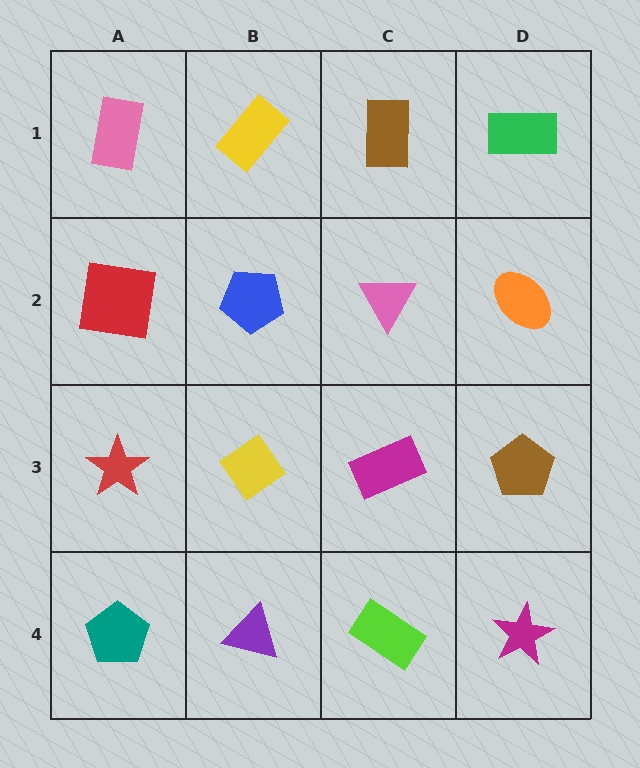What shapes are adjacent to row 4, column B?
A yellow diamond (row 3, column B), a teal pentagon (row 4, column A), a lime rectangle (row 4, column C).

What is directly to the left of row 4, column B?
A teal pentagon.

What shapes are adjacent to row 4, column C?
A magenta rectangle (row 3, column C), a purple triangle (row 4, column B), a magenta star (row 4, column D).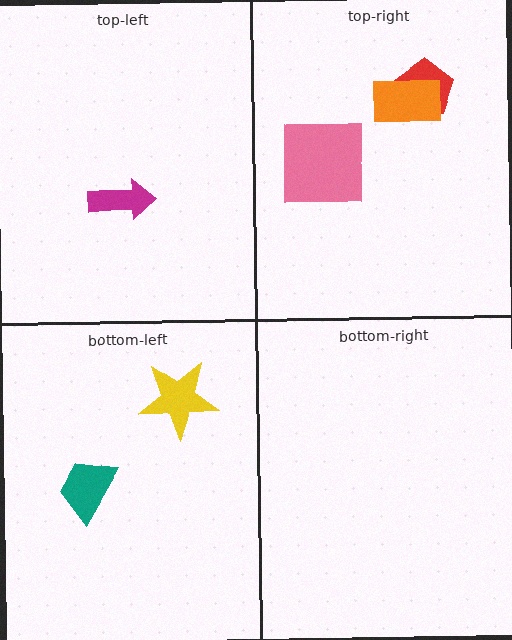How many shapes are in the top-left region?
1.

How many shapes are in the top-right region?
3.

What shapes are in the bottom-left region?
The yellow star, the teal trapezoid.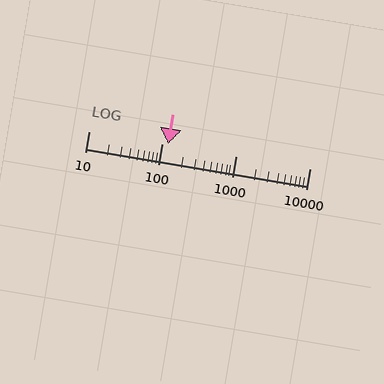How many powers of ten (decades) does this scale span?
The scale spans 3 decades, from 10 to 10000.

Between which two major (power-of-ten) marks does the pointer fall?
The pointer is between 100 and 1000.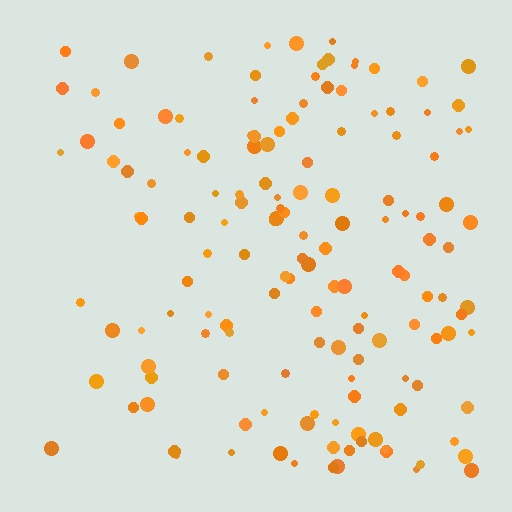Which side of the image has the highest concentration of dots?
The right.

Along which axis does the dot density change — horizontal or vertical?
Horizontal.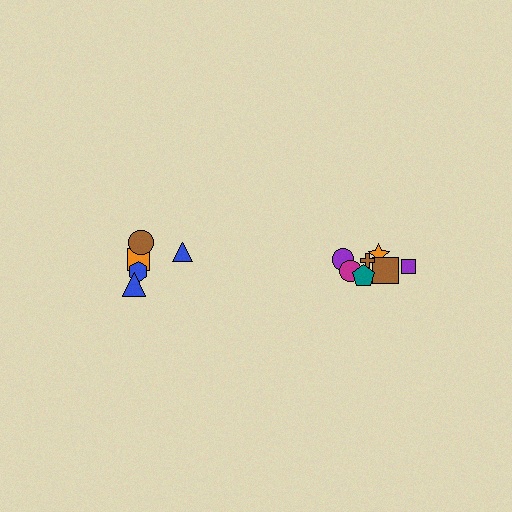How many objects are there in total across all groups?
There are 12 objects.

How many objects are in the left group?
There are 5 objects.